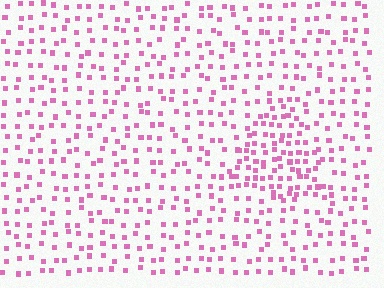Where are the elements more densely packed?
The elements are more densely packed inside the triangle boundary.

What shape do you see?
I see a triangle.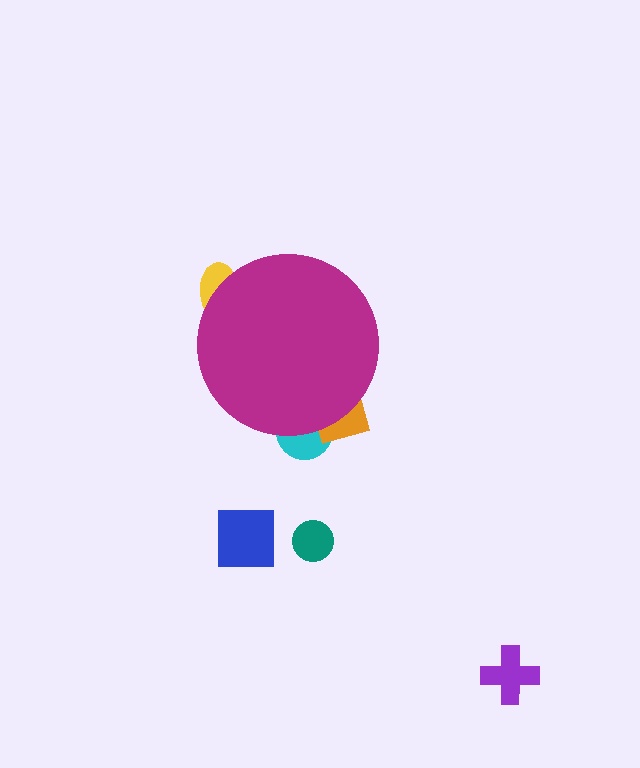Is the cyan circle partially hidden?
Yes, the cyan circle is partially hidden behind the magenta circle.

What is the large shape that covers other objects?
A magenta circle.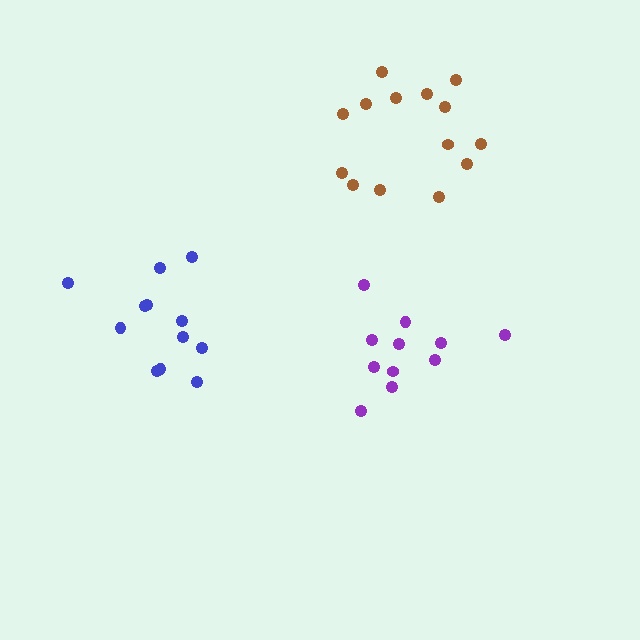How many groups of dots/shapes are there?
There are 3 groups.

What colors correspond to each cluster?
The clusters are colored: purple, blue, brown.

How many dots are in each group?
Group 1: 11 dots, Group 2: 12 dots, Group 3: 14 dots (37 total).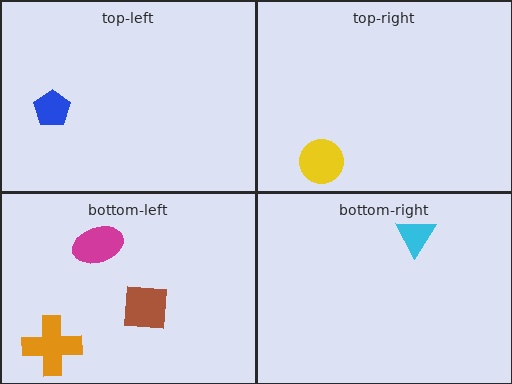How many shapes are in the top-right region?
1.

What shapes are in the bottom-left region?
The orange cross, the magenta ellipse, the brown square.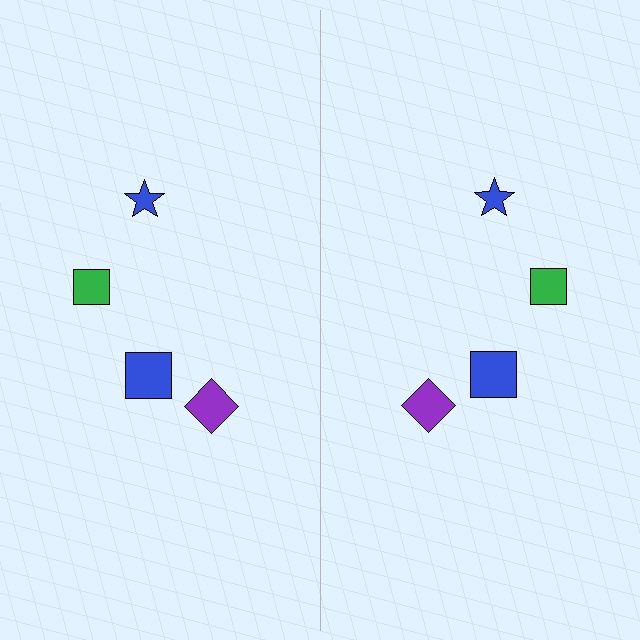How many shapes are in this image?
There are 8 shapes in this image.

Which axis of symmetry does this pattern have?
The pattern has a vertical axis of symmetry running through the center of the image.